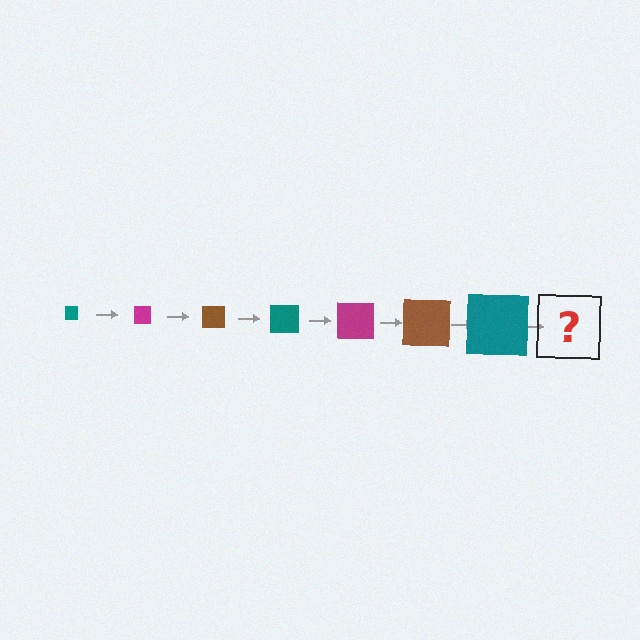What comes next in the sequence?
The next element should be a magenta square, larger than the previous one.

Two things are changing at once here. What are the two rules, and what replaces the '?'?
The two rules are that the square grows larger each step and the color cycles through teal, magenta, and brown. The '?' should be a magenta square, larger than the previous one.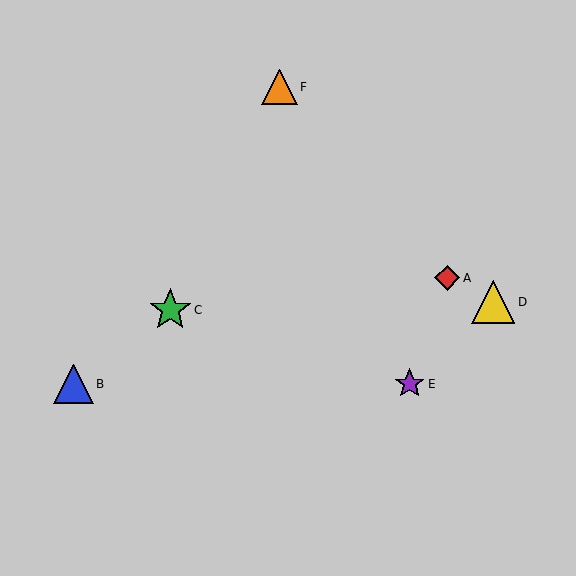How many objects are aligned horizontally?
2 objects (B, E) are aligned horizontally.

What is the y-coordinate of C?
Object C is at y≈310.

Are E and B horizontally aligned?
Yes, both are at y≈384.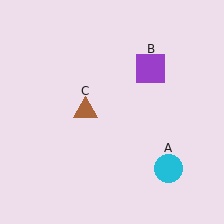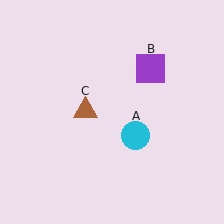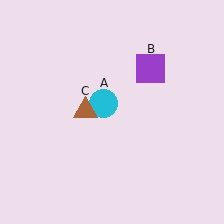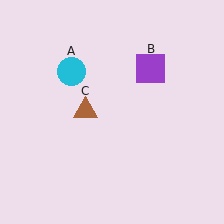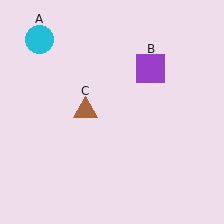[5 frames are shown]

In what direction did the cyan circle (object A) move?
The cyan circle (object A) moved up and to the left.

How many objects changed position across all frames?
1 object changed position: cyan circle (object A).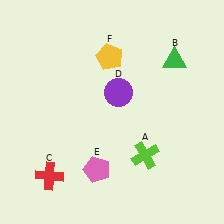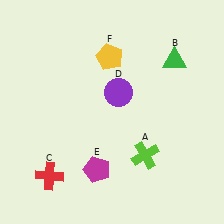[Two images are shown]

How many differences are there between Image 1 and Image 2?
There is 1 difference between the two images.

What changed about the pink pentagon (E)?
In Image 1, E is pink. In Image 2, it changed to magenta.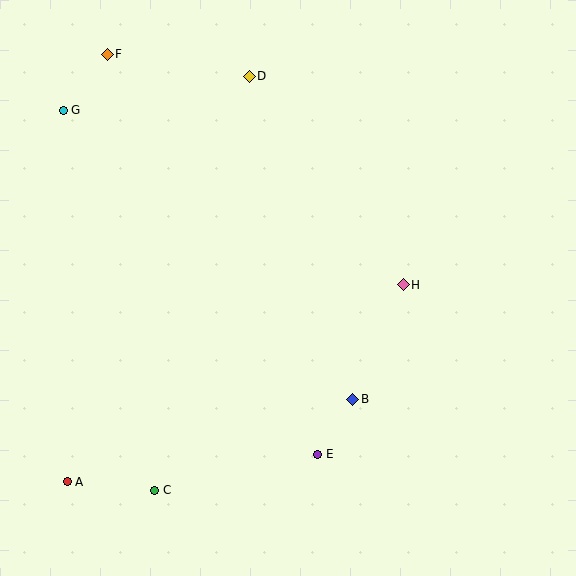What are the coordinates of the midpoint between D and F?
The midpoint between D and F is at (178, 65).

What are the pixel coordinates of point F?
Point F is at (107, 54).